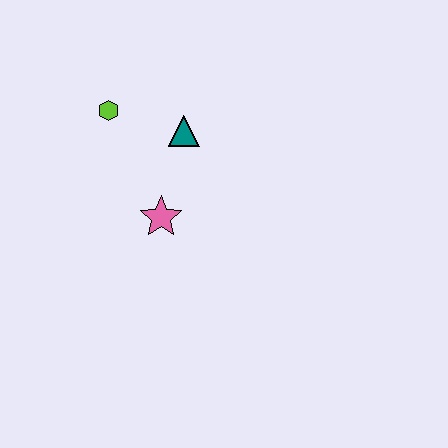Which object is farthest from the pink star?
The lime hexagon is farthest from the pink star.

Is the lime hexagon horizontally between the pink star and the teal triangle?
No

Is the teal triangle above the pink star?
Yes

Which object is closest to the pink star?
The teal triangle is closest to the pink star.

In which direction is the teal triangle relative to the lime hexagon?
The teal triangle is to the right of the lime hexagon.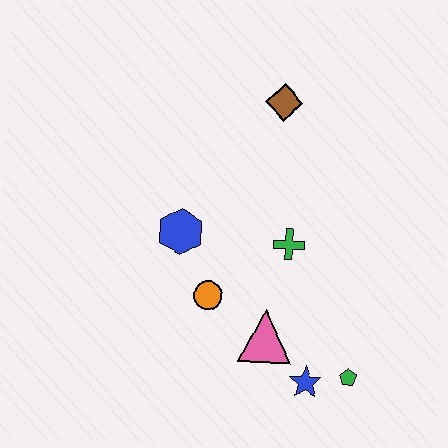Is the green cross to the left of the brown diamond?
No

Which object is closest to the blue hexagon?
The orange circle is closest to the blue hexagon.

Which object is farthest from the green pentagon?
The brown diamond is farthest from the green pentagon.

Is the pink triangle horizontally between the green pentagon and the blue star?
No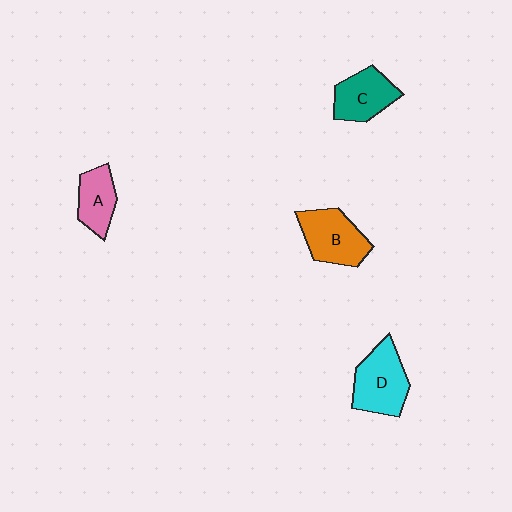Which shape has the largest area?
Shape D (cyan).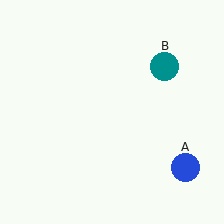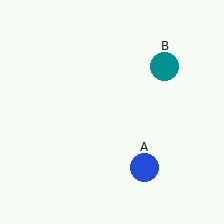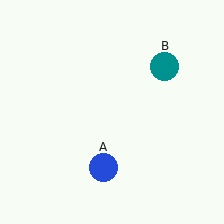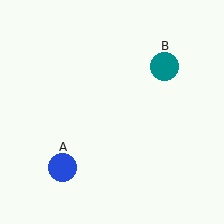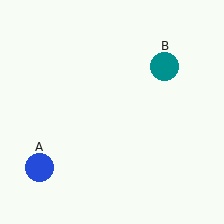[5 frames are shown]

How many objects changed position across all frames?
1 object changed position: blue circle (object A).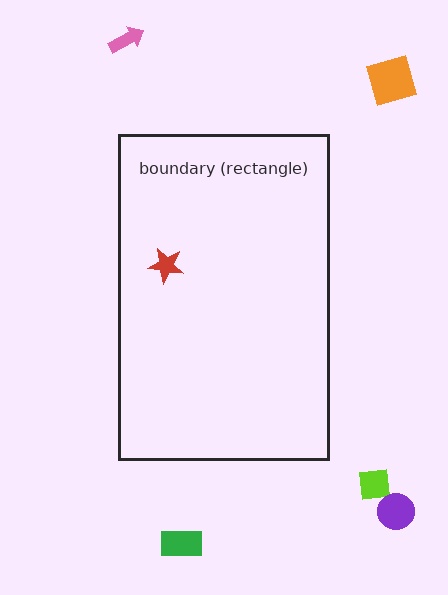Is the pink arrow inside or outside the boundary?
Outside.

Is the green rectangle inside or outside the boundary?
Outside.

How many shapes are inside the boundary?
1 inside, 5 outside.